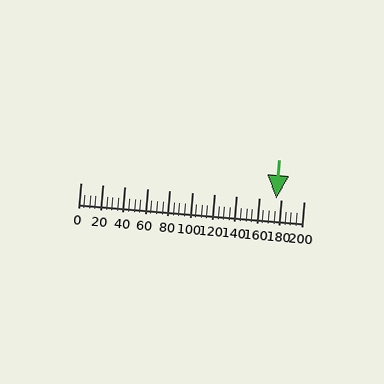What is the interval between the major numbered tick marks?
The major tick marks are spaced 20 units apart.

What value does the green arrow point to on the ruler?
The green arrow points to approximately 175.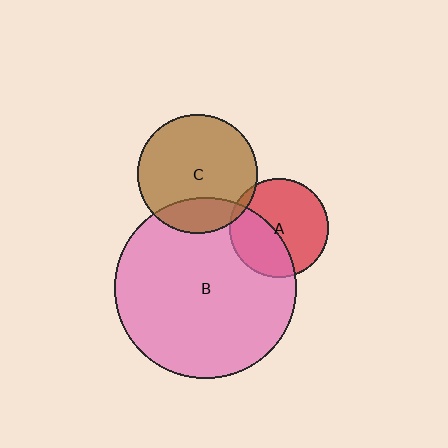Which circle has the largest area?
Circle B (pink).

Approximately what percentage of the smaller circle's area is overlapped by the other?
Approximately 20%.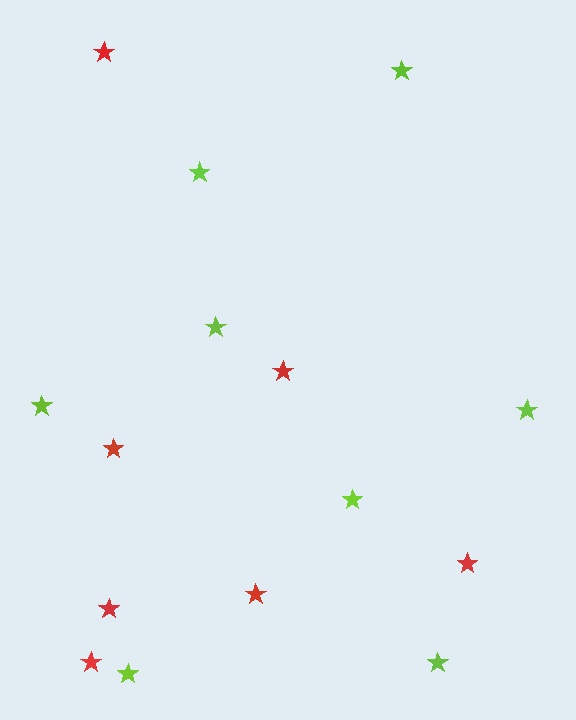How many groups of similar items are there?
There are 2 groups: one group of red stars (7) and one group of lime stars (8).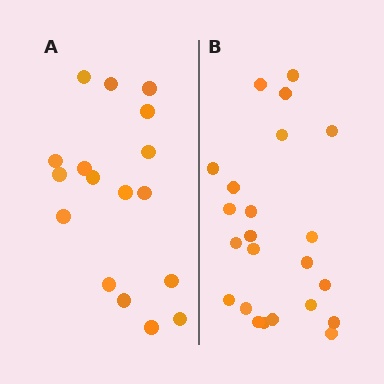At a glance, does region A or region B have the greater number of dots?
Region B (the right region) has more dots.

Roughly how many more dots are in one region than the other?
Region B has about 6 more dots than region A.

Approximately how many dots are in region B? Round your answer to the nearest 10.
About 20 dots. (The exact count is 23, which rounds to 20.)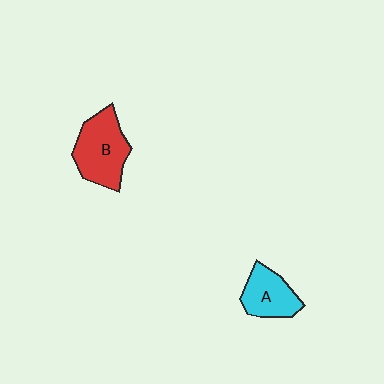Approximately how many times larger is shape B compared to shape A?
Approximately 1.4 times.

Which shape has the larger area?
Shape B (red).